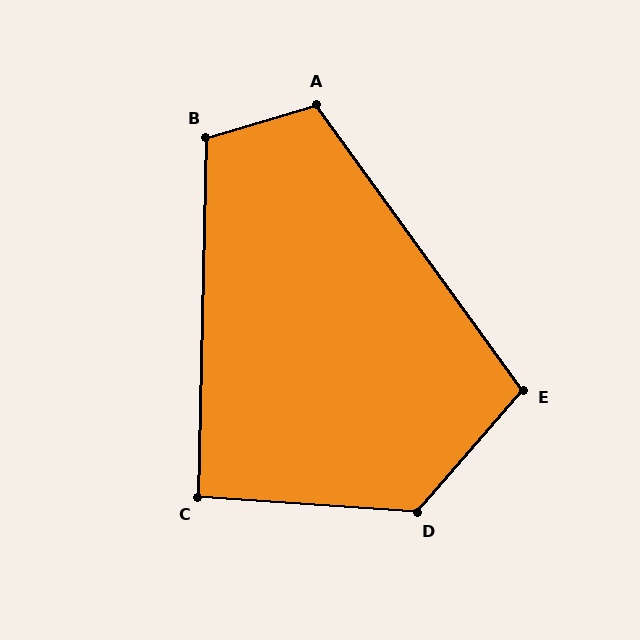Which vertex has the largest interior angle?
D, at approximately 127 degrees.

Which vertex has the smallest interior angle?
C, at approximately 93 degrees.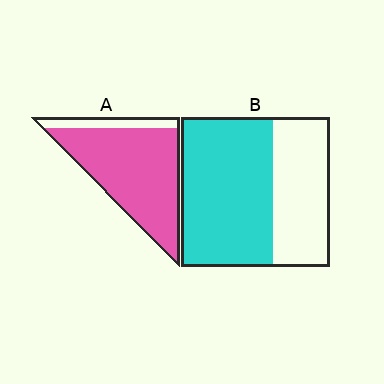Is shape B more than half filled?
Yes.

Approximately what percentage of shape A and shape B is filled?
A is approximately 85% and B is approximately 60%.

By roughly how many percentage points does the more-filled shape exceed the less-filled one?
By roughly 25 percentage points (A over B).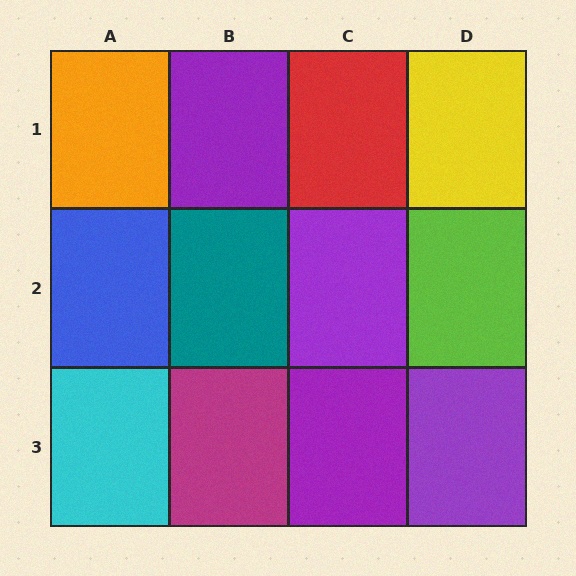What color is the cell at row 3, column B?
Magenta.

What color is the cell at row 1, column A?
Orange.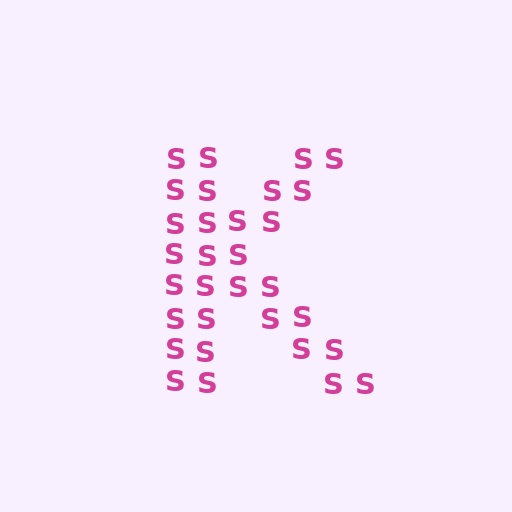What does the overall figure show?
The overall figure shows the letter K.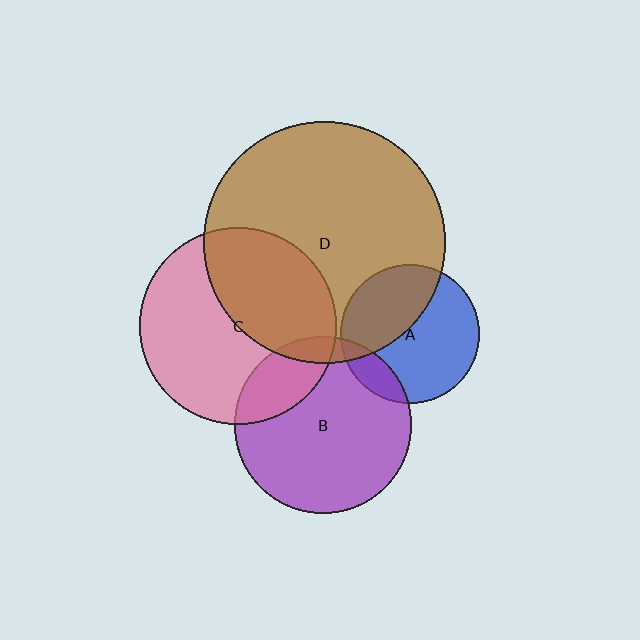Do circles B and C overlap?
Yes.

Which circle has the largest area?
Circle D (brown).